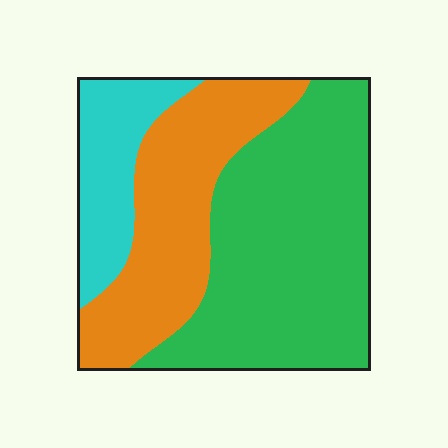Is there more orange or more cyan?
Orange.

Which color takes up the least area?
Cyan, at roughly 15%.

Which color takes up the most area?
Green, at roughly 50%.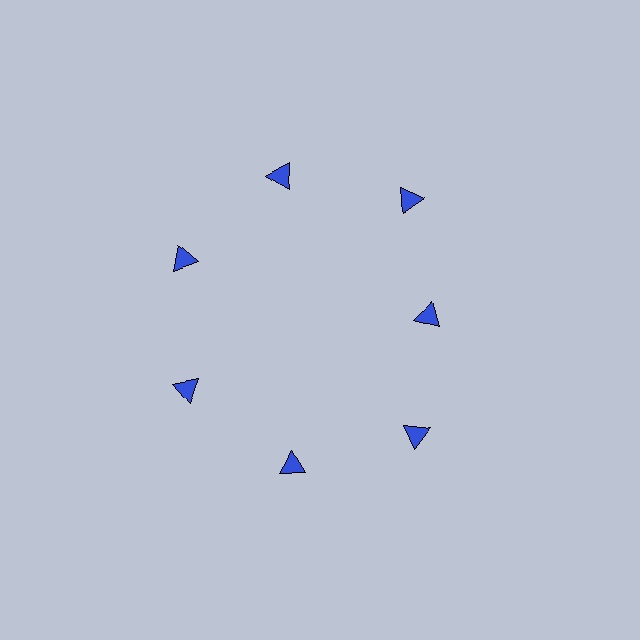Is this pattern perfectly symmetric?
No. The 7 blue triangles are arranged in a ring, but one element near the 3 o'clock position is pulled inward toward the center, breaking the 7-fold rotational symmetry.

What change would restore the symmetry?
The symmetry would be restored by moving it outward, back onto the ring so that all 7 triangles sit at equal angles and equal distance from the center.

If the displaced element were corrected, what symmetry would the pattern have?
It would have 7-fold rotational symmetry — the pattern would map onto itself every 51 degrees.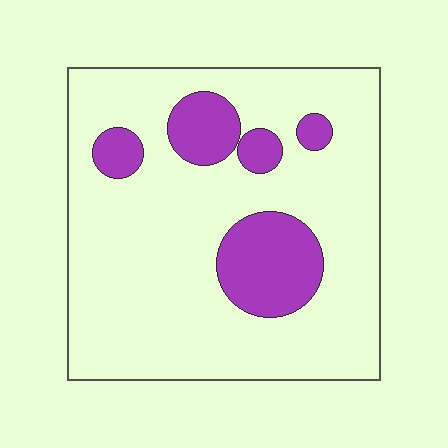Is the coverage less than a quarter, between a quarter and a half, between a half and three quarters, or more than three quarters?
Less than a quarter.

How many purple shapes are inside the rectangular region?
5.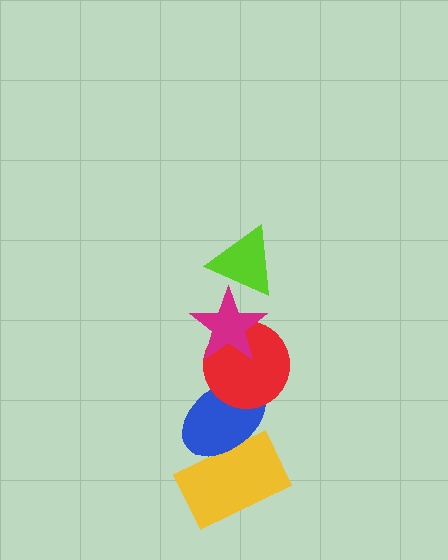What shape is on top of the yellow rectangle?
The blue ellipse is on top of the yellow rectangle.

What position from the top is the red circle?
The red circle is 3rd from the top.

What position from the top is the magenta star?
The magenta star is 2nd from the top.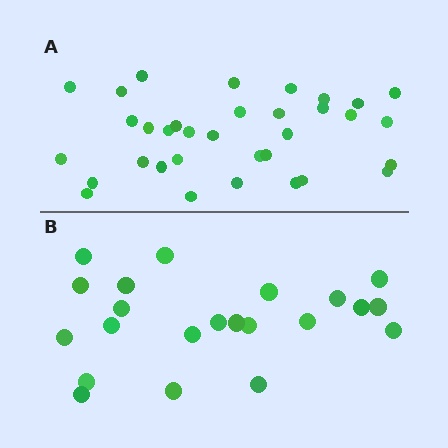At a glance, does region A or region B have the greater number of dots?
Region A (the top region) has more dots.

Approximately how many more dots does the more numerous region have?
Region A has roughly 12 or so more dots than region B.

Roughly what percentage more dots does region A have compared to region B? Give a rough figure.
About 55% more.